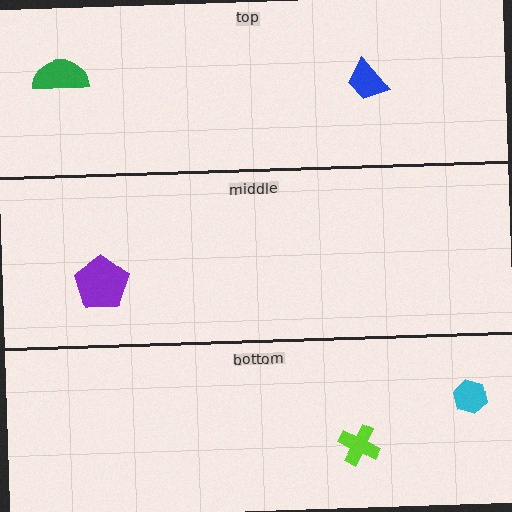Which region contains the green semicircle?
The top region.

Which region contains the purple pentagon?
The middle region.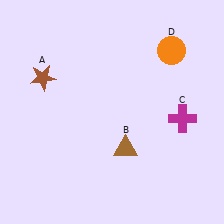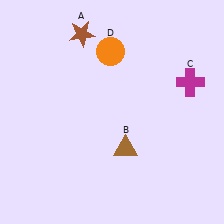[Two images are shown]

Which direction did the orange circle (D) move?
The orange circle (D) moved left.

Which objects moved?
The objects that moved are: the brown star (A), the magenta cross (C), the orange circle (D).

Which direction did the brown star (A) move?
The brown star (A) moved up.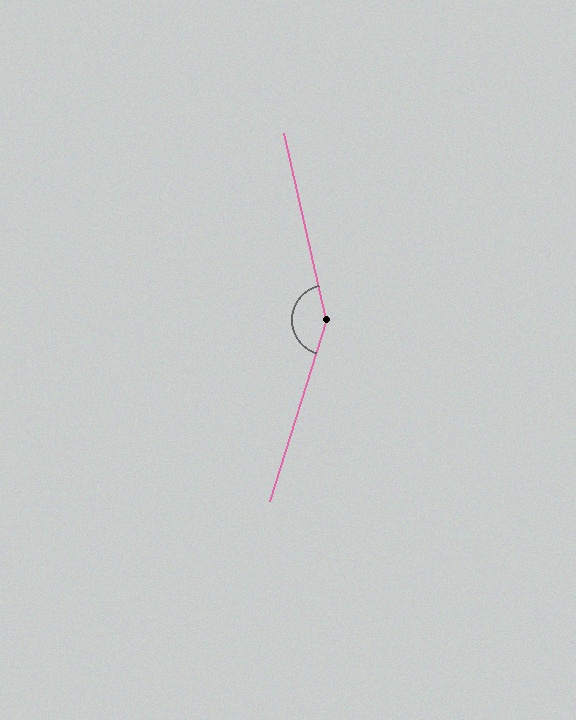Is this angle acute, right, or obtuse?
It is obtuse.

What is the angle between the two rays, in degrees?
Approximately 150 degrees.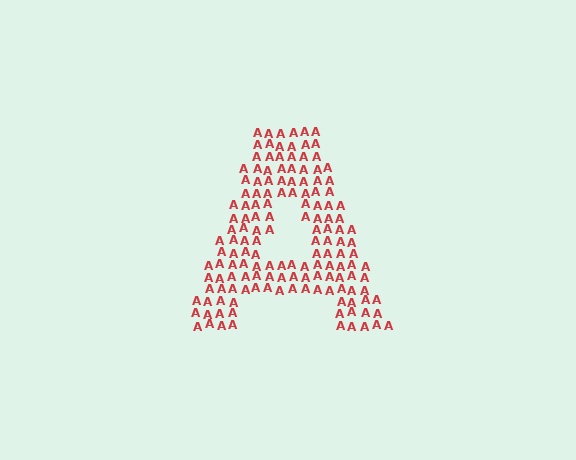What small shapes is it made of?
It is made of small letter A's.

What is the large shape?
The large shape is the letter A.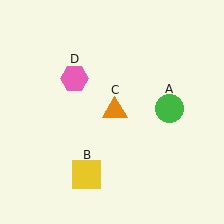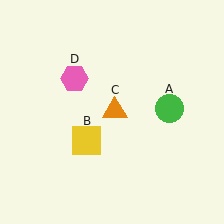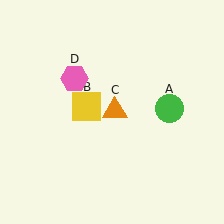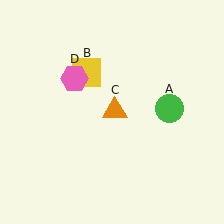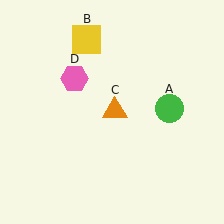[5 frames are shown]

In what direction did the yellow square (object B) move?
The yellow square (object B) moved up.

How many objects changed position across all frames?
1 object changed position: yellow square (object B).